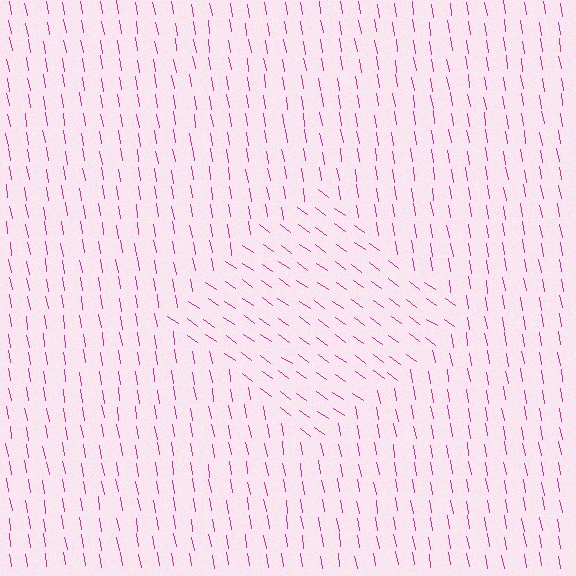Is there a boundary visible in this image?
Yes, there is a texture boundary formed by a change in line orientation.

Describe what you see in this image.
The image is filled with small magenta line segments. A diamond region in the image has lines oriented differently from the surrounding lines, creating a visible texture boundary.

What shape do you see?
I see a diamond.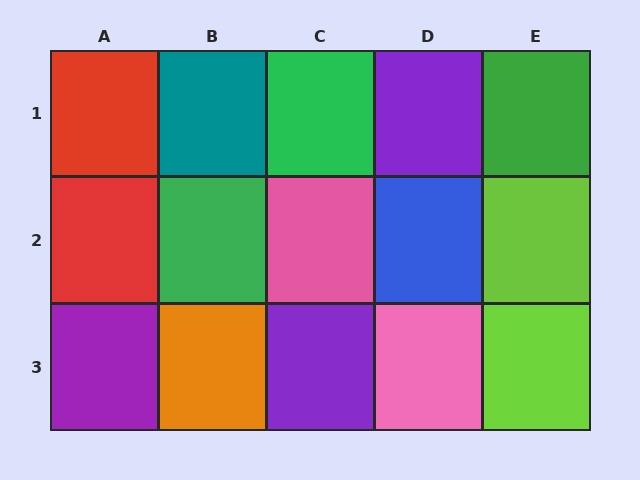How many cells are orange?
1 cell is orange.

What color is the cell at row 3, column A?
Purple.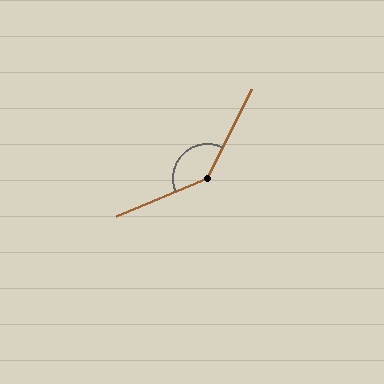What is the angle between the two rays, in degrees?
Approximately 139 degrees.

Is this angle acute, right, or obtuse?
It is obtuse.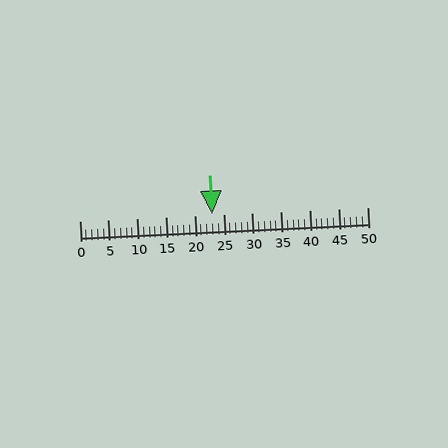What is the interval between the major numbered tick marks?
The major tick marks are spaced 5 units apart.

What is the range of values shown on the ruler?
The ruler shows values from 0 to 50.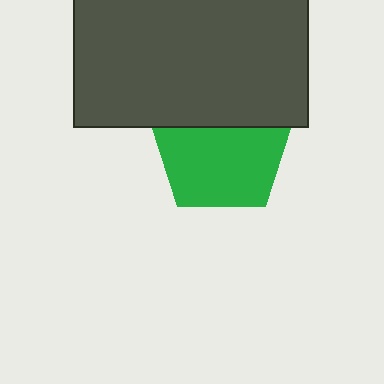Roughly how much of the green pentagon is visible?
Most of it is visible (roughly 68%).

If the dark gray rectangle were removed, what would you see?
You would see the complete green pentagon.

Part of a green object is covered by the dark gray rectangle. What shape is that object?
It is a pentagon.